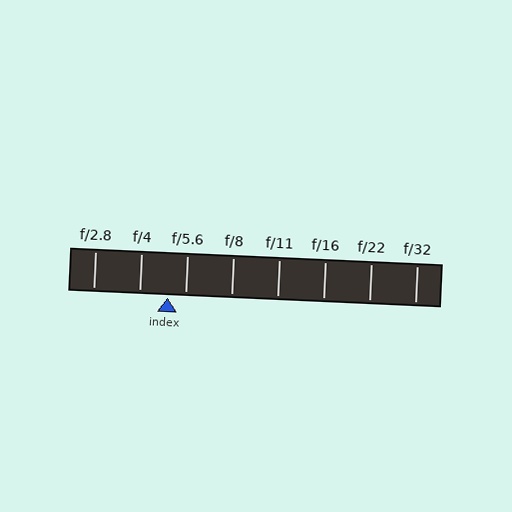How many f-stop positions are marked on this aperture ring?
There are 8 f-stop positions marked.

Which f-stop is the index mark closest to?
The index mark is closest to f/5.6.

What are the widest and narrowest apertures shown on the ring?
The widest aperture shown is f/2.8 and the narrowest is f/32.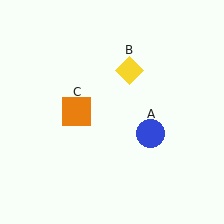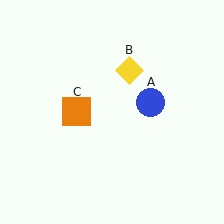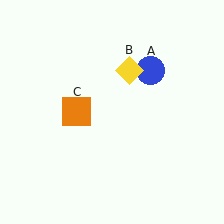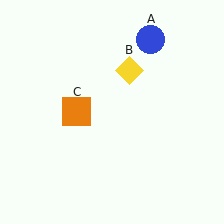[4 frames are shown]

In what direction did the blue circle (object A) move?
The blue circle (object A) moved up.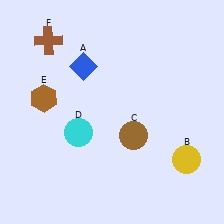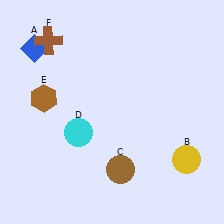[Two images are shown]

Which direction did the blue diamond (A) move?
The blue diamond (A) moved left.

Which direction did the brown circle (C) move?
The brown circle (C) moved down.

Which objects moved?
The objects that moved are: the blue diamond (A), the brown circle (C).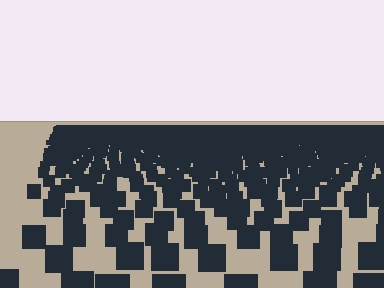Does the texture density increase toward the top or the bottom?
Density increases toward the top.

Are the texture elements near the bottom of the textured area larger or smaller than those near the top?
Larger. Near the bottom, elements are closer to the viewer and appear at a bigger on-screen size.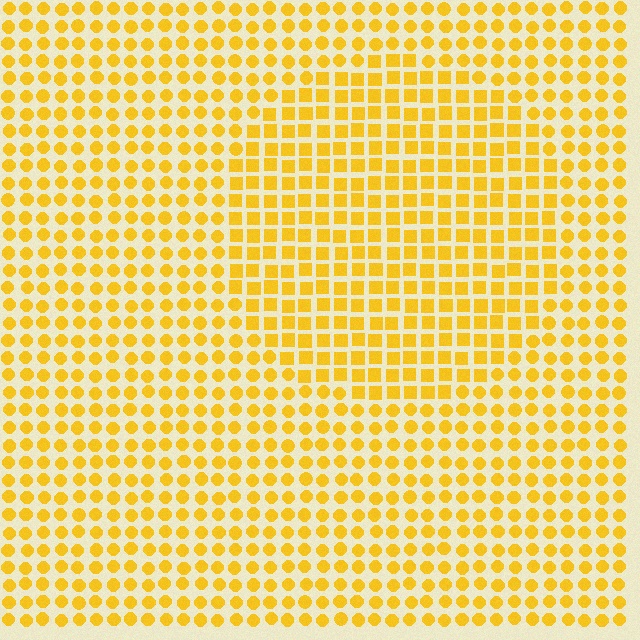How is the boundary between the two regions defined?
The boundary is defined by a change in element shape: squares inside vs. circles outside. All elements share the same color and spacing.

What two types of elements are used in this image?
The image uses squares inside the circle region and circles outside it.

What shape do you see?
I see a circle.